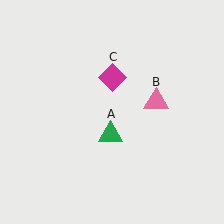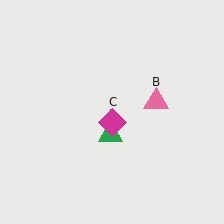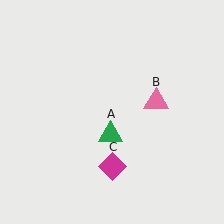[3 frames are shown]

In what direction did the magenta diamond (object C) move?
The magenta diamond (object C) moved down.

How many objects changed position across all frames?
1 object changed position: magenta diamond (object C).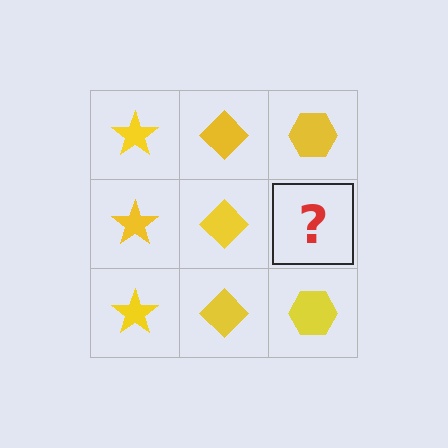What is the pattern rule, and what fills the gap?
The rule is that each column has a consistent shape. The gap should be filled with a yellow hexagon.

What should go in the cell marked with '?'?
The missing cell should contain a yellow hexagon.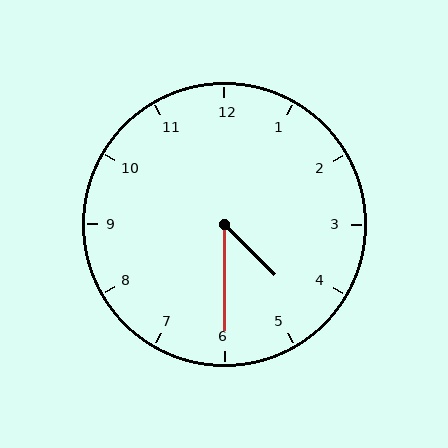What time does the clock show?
4:30.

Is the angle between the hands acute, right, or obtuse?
It is acute.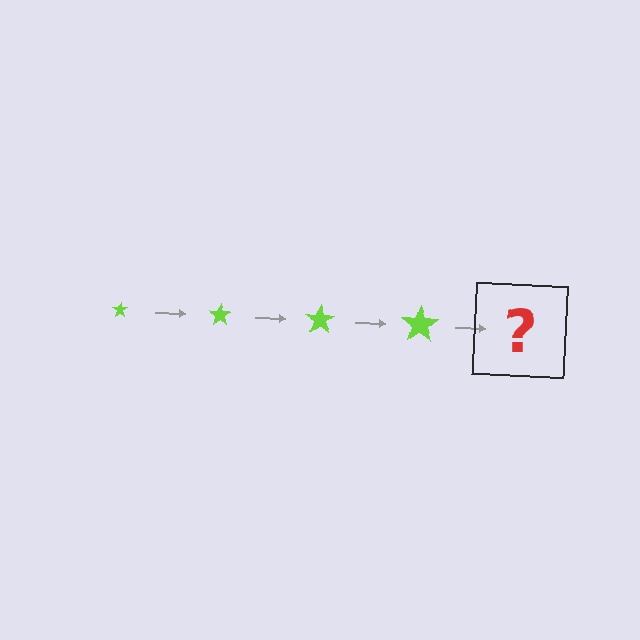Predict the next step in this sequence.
The next step is a lime star, larger than the previous one.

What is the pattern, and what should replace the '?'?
The pattern is that the star gets progressively larger each step. The '?' should be a lime star, larger than the previous one.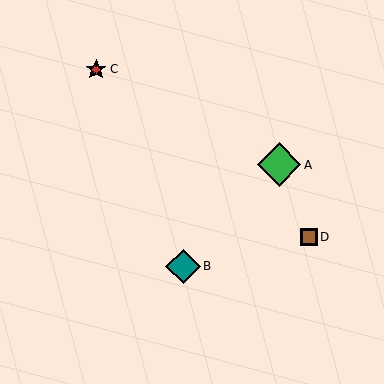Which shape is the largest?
The green diamond (labeled A) is the largest.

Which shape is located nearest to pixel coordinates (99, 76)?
The red star (labeled C) at (96, 69) is nearest to that location.